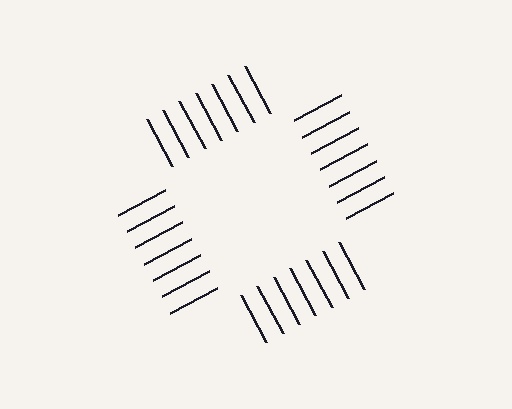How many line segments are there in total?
28 — 7 along each of the 4 edges.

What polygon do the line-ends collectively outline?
An illusory square — the line segments terminate on its edges but no continuous stroke is drawn.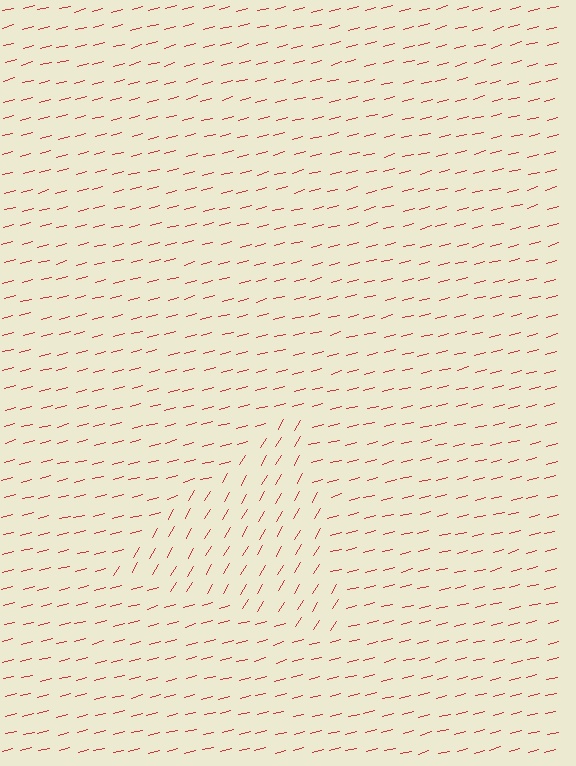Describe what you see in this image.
The image is filled with small red line segments. A triangle region in the image has lines oriented differently from the surrounding lines, creating a visible texture boundary.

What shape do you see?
I see a triangle.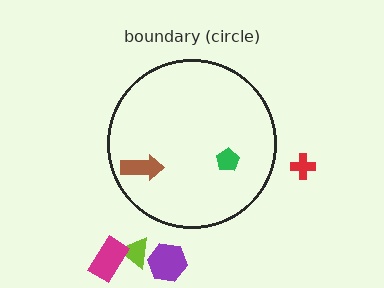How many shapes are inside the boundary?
2 inside, 4 outside.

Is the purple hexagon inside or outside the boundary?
Outside.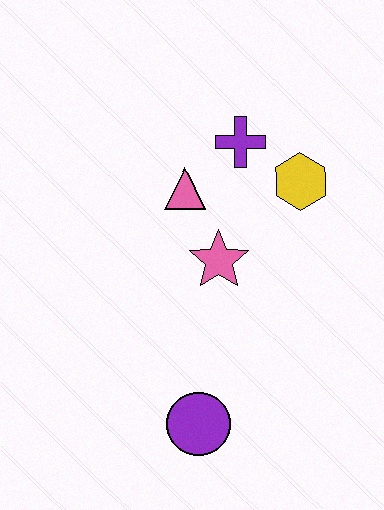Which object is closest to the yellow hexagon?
The purple cross is closest to the yellow hexagon.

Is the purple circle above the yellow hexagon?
No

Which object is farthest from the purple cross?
The purple circle is farthest from the purple cross.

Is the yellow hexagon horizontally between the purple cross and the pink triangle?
No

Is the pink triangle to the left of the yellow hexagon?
Yes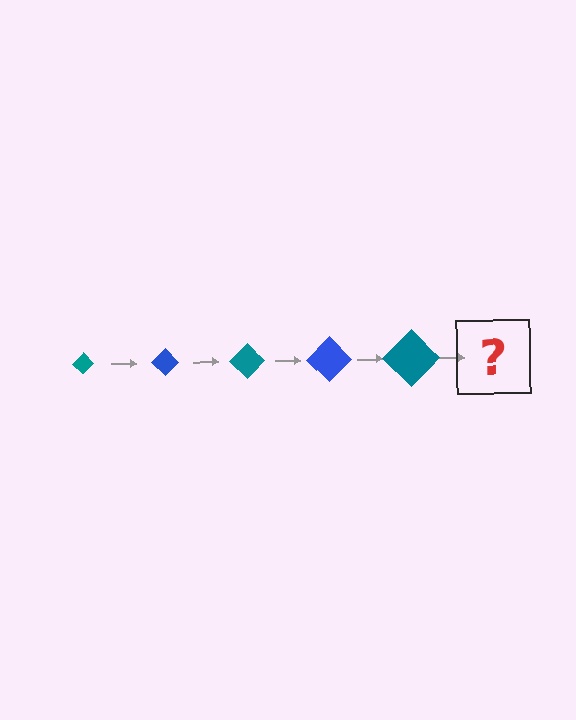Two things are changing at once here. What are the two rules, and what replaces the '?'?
The two rules are that the diamond grows larger each step and the color cycles through teal and blue. The '?' should be a blue diamond, larger than the previous one.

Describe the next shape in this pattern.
It should be a blue diamond, larger than the previous one.